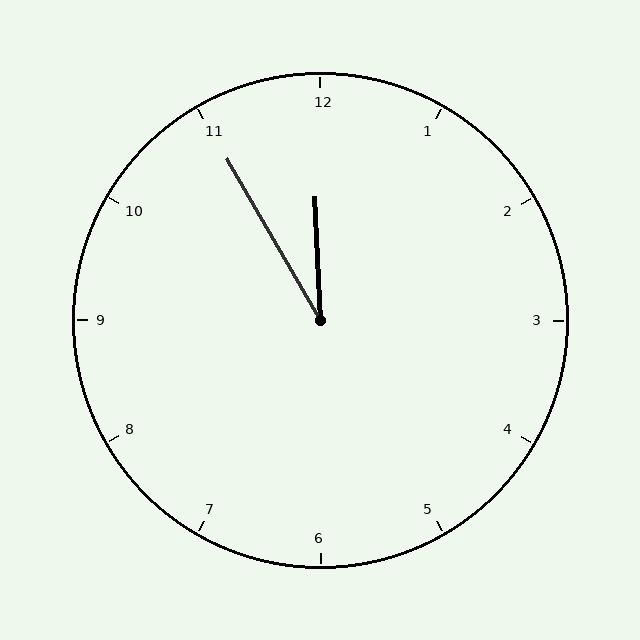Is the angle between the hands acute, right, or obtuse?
It is acute.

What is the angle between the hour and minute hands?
Approximately 28 degrees.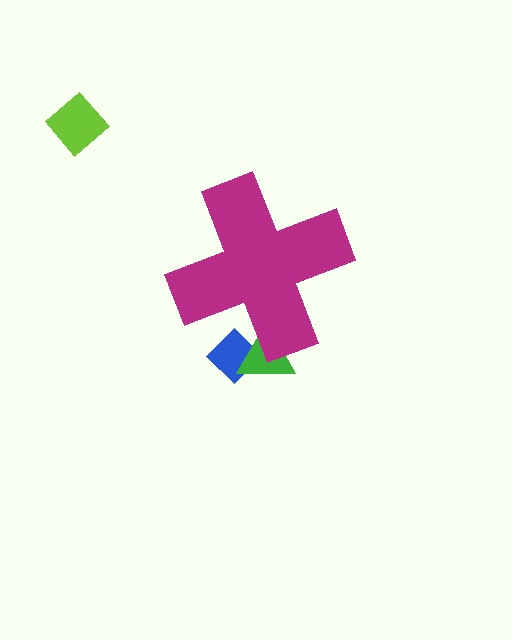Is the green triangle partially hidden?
Yes, the green triangle is partially hidden behind the magenta cross.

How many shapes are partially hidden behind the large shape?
2 shapes are partially hidden.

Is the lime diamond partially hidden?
No, the lime diamond is fully visible.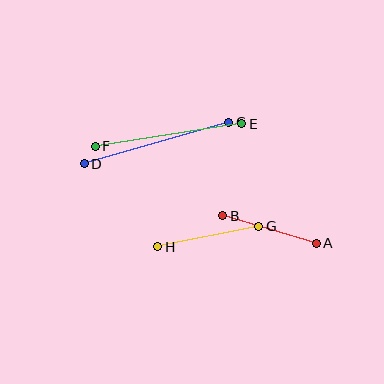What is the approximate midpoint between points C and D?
The midpoint is at approximately (156, 143) pixels.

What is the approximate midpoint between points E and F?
The midpoint is at approximately (168, 135) pixels.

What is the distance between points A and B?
The distance is approximately 97 pixels.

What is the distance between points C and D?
The distance is approximately 151 pixels.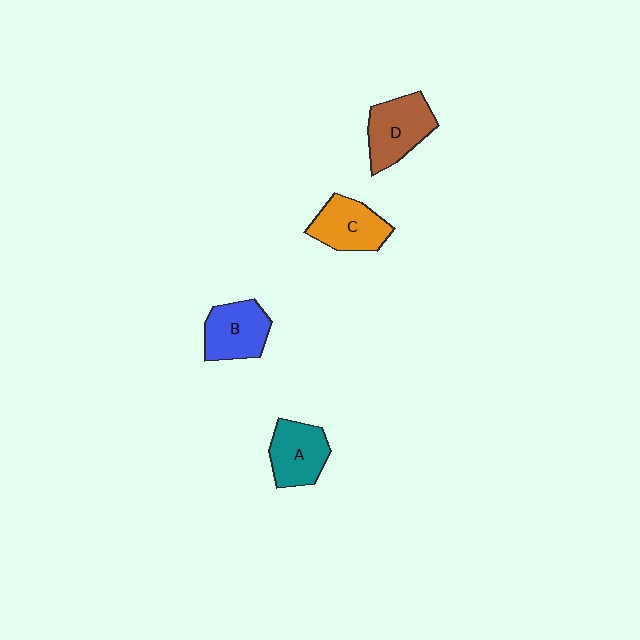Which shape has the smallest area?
Shape A (teal).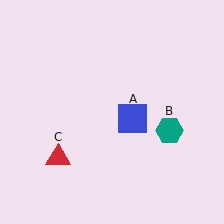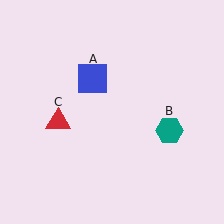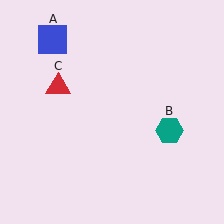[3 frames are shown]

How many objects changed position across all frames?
2 objects changed position: blue square (object A), red triangle (object C).